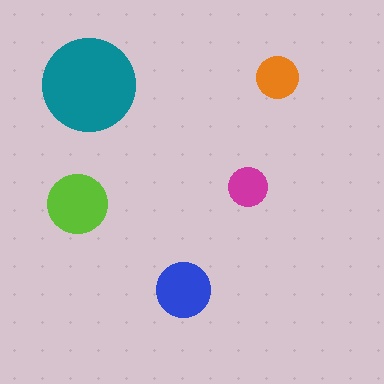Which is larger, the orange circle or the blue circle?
The blue one.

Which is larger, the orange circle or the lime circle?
The lime one.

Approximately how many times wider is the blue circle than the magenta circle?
About 1.5 times wider.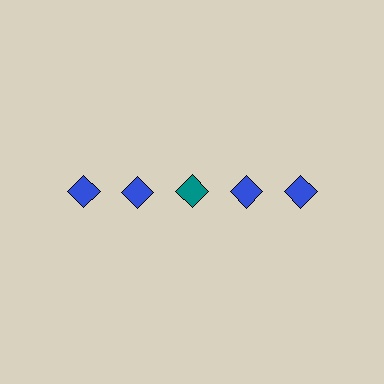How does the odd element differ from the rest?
It has a different color: teal instead of blue.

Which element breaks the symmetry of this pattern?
The teal diamond in the top row, center column breaks the symmetry. All other shapes are blue diamonds.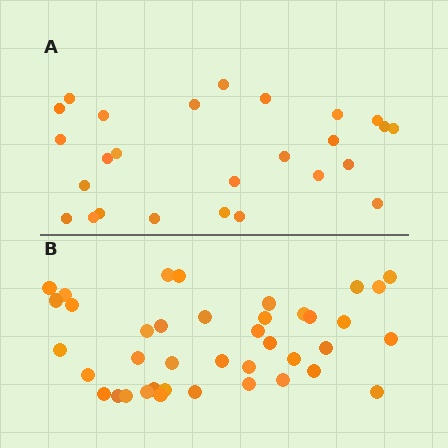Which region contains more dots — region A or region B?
Region B (the bottom region) has more dots.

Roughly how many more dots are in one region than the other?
Region B has approximately 15 more dots than region A.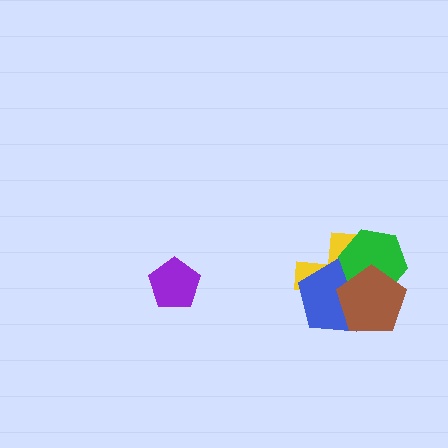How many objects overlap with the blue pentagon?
3 objects overlap with the blue pentagon.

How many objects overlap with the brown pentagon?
3 objects overlap with the brown pentagon.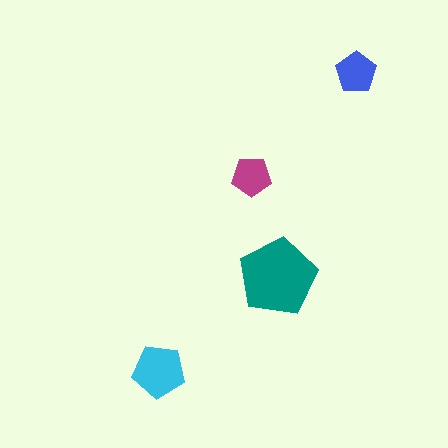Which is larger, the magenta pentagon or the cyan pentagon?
The cyan one.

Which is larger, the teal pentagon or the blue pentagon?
The teal one.